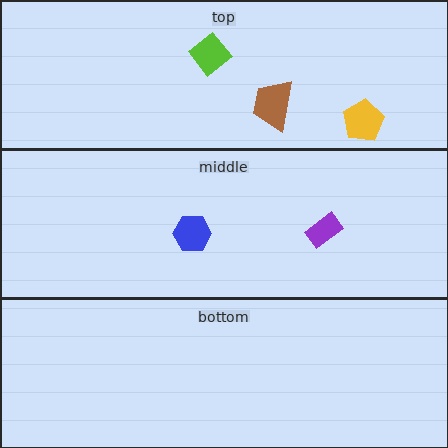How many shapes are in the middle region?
2.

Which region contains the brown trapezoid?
The top region.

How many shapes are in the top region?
3.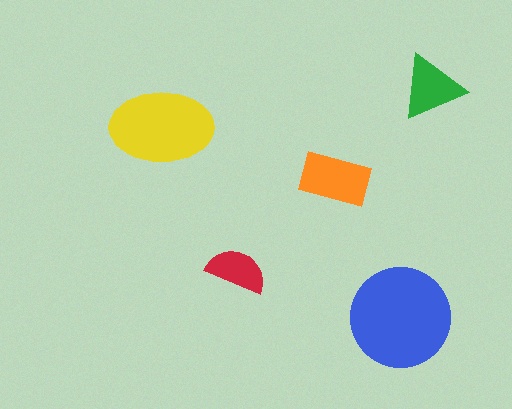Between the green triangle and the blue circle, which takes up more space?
The blue circle.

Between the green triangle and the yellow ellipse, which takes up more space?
The yellow ellipse.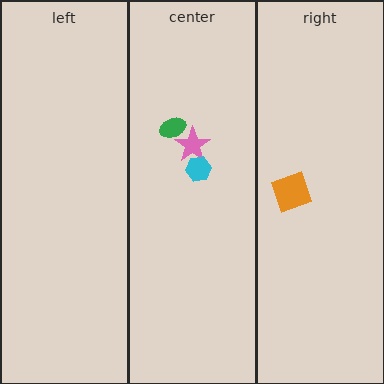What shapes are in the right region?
The orange square.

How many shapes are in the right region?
1.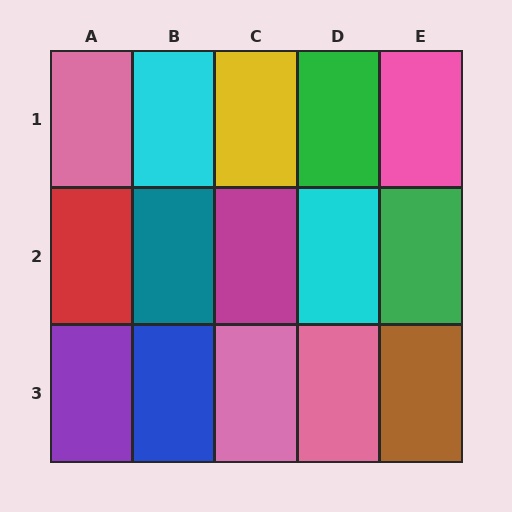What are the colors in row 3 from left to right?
Purple, blue, pink, pink, brown.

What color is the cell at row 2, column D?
Cyan.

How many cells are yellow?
1 cell is yellow.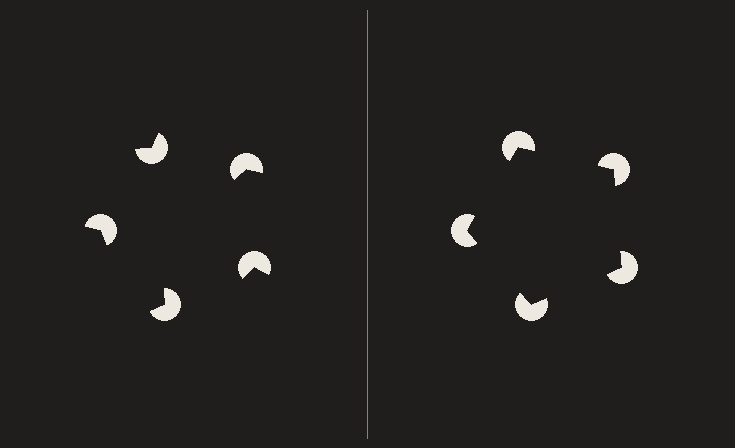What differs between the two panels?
The pac-man discs are positioned identically on both sides; only the wedge orientations differ. On the right they align to a pentagon; on the left they are misaligned.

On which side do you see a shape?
An illusory pentagon appears on the right side. On the left side the wedge cuts are rotated, so no coherent shape forms.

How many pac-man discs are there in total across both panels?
10 — 5 on each side.